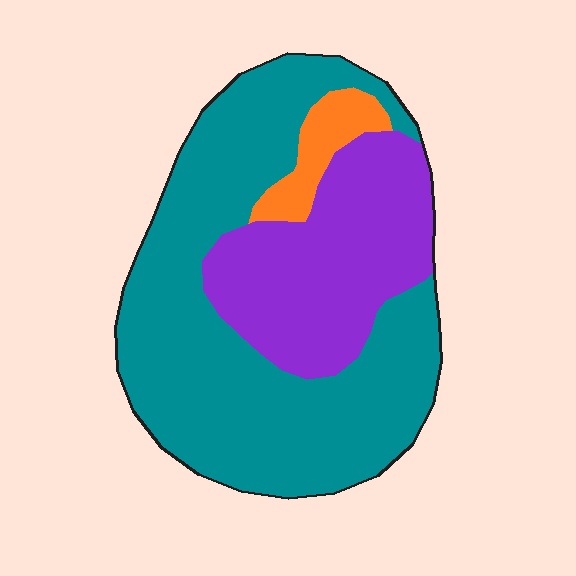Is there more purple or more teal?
Teal.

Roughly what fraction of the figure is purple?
Purple covers roughly 30% of the figure.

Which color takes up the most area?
Teal, at roughly 65%.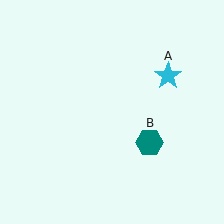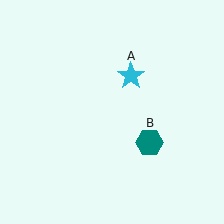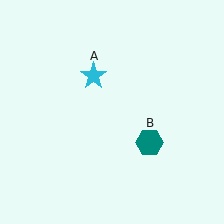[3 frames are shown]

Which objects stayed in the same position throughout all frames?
Teal hexagon (object B) remained stationary.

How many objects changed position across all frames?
1 object changed position: cyan star (object A).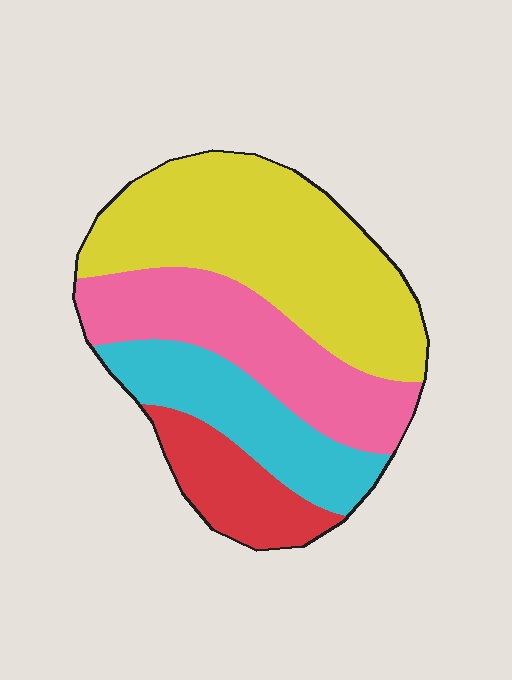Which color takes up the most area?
Yellow, at roughly 40%.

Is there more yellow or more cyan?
Yellow.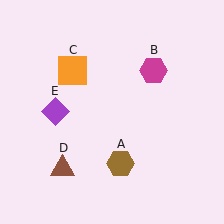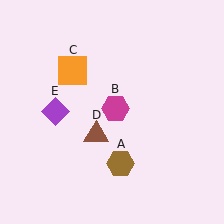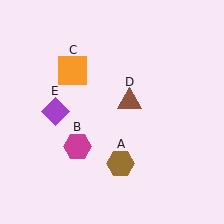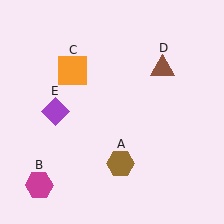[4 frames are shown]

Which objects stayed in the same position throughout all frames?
Brown hexagon (object A) and orange square (object C) and purple diamond (object E) remained stationary.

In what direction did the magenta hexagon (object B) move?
The magenta hexagon (object B) moved down and to the left.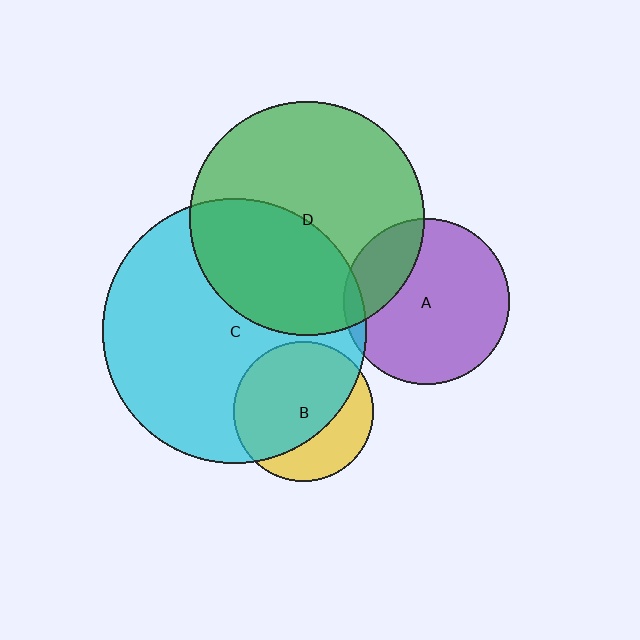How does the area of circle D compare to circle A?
Approximately 2.0 times.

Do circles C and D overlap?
Yes.